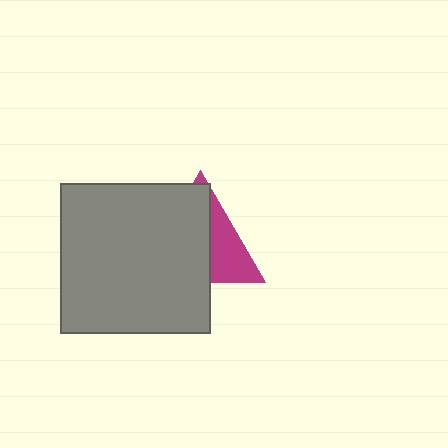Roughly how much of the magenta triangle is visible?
A small part of it is visible (roughly 36%).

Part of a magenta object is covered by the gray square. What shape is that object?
It is a triangle.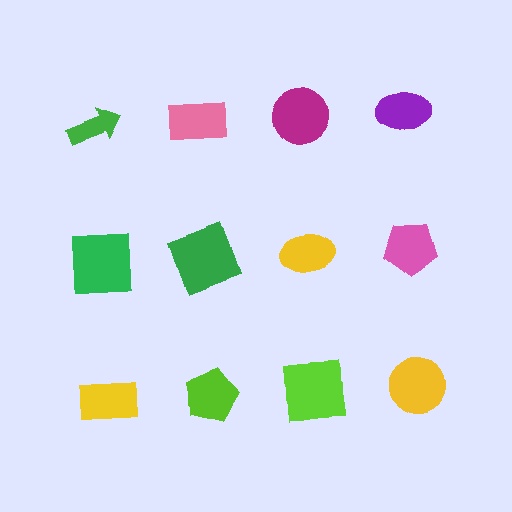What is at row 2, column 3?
A yellow ellipse.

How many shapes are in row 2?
4 shapes.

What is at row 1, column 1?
A green arrow.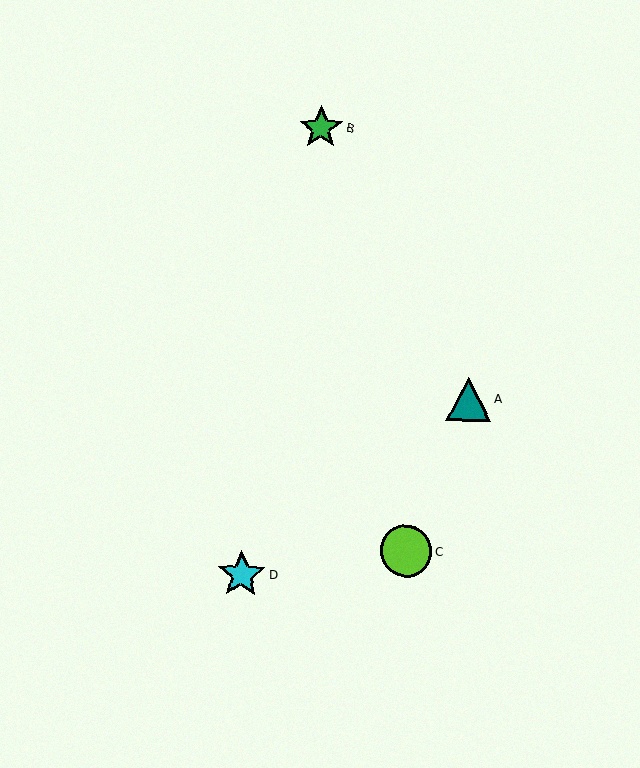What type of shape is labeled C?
Shape C is a lime circle.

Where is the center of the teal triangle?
The center of the teal triangle is at (469, 399).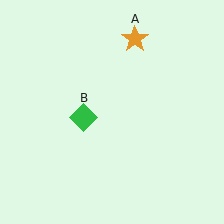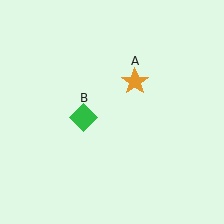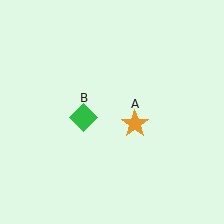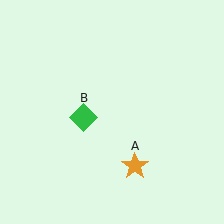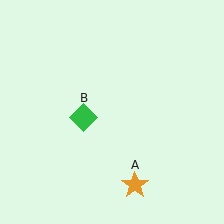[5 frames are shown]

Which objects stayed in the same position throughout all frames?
Green diamond (object B) remained stationary.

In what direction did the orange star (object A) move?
The orange star (object A) moved down.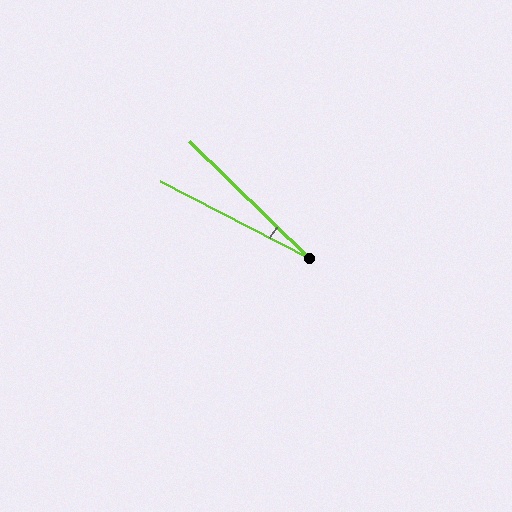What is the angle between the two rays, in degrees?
Approximately 17 degrees.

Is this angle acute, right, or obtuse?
It is acute.